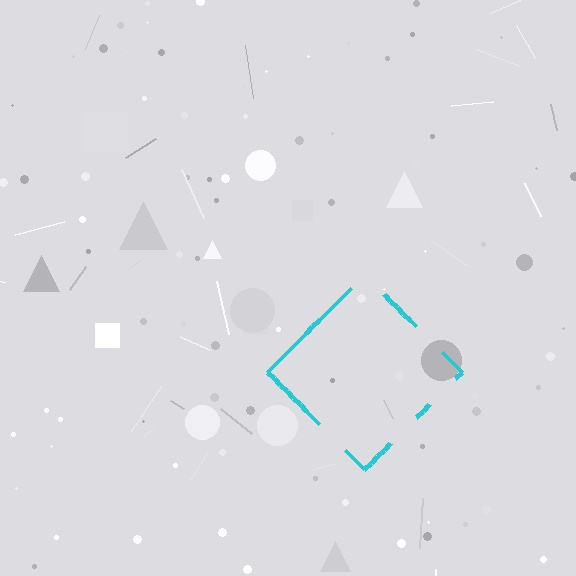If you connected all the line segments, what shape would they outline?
They would outline a diamond.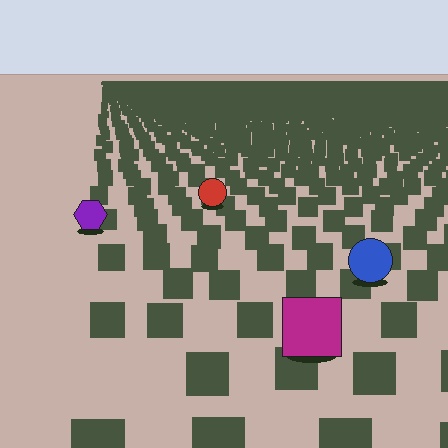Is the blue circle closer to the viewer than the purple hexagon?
Yes. The blue circle is closer — you can tell from the texture gradient: the ground texture is coarser near it.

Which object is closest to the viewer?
The magenta square is closest. The texture marks near it are larger and more spread out.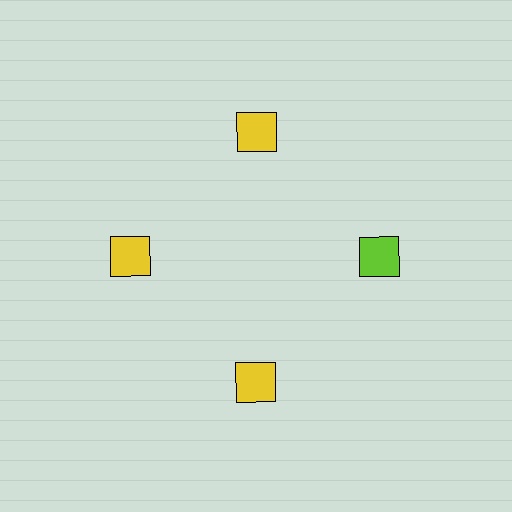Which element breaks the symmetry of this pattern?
The lime square at roughly the 3 o'clock position breaks the symmetry. All other shapes are yellow squares.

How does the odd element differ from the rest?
It has a different color: lime instead of yellow.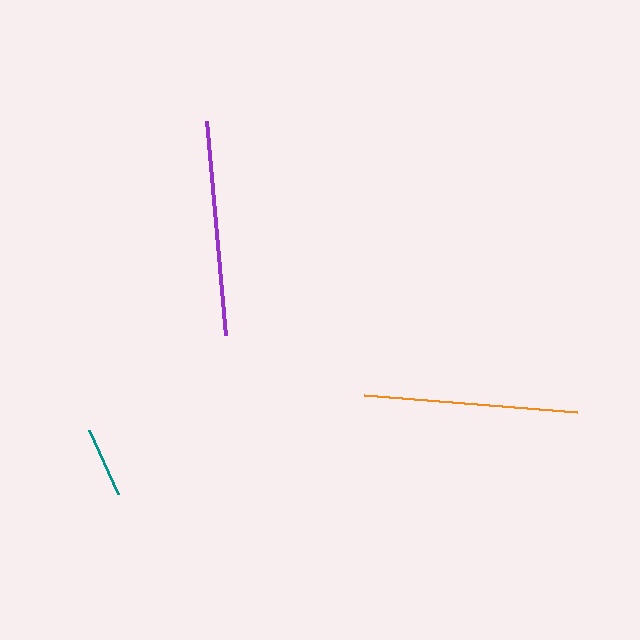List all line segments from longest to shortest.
From longest to shortest: purple, orange, teal.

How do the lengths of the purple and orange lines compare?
The purple and orange lines are approximately the same length.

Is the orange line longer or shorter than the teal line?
The orange line is longer than the teal line.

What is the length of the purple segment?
The purple segment is approximately 214 pixels long.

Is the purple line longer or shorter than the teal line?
The purple line is longer than the teal line.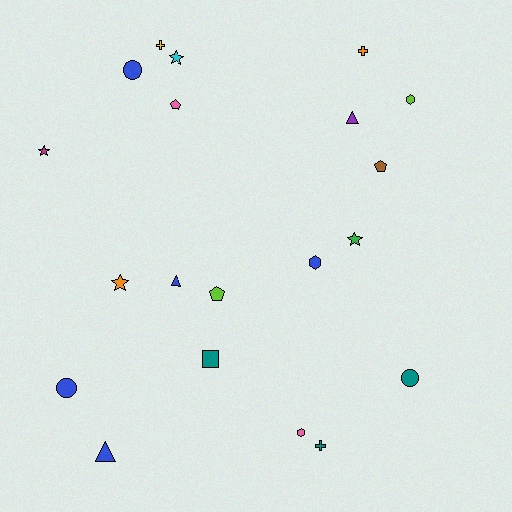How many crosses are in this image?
There are 3 crosses.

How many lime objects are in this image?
There are 2 lime objects.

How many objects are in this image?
There are 20 objects.